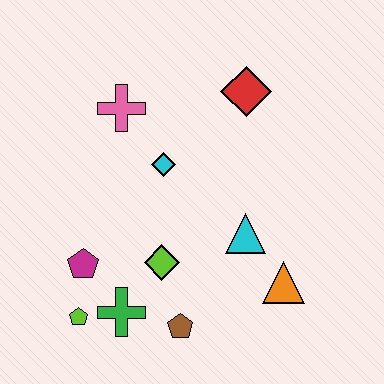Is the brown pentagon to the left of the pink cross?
No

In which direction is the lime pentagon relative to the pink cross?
The lime pentagon is below the pink cross.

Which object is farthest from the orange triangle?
The pink cross is farthest from the orange triangle.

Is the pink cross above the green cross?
Yes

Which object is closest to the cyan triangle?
The orange triangle is closest to the cyan triangle.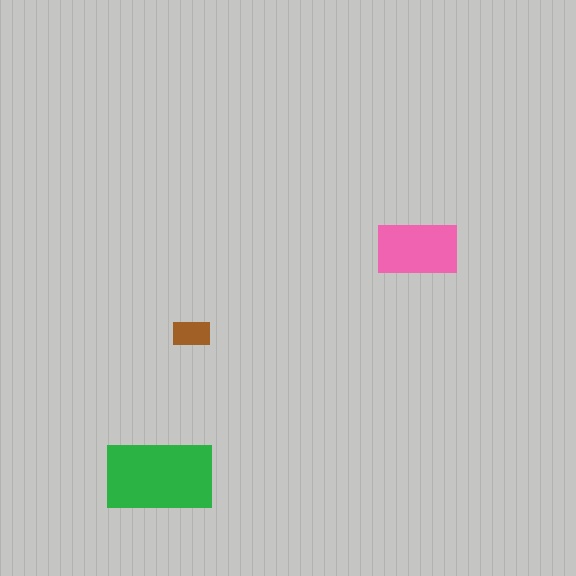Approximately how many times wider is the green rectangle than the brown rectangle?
About 3 times wider.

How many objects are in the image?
There are 3 objects in the image.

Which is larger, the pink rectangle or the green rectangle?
The green one.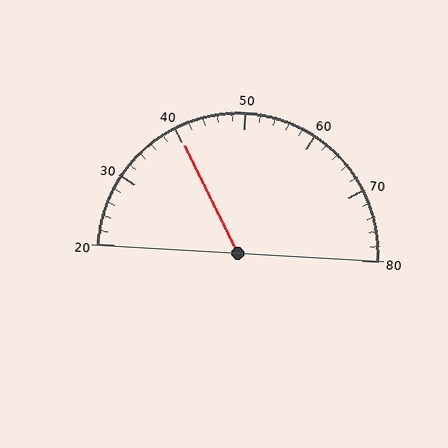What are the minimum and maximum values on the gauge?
The gauge ranges from 20 to 80.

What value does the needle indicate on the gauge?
The needle indicates approximately 40.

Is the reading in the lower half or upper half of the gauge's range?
The reading is in the lower half of the range (20 to 80).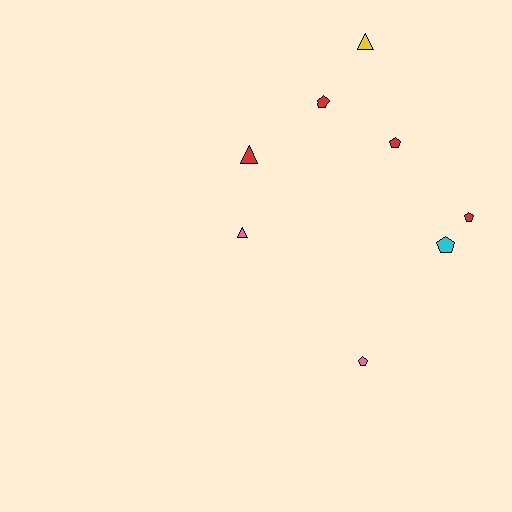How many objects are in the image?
There are 8 objects.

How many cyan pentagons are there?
There is 1 cyan pentagon.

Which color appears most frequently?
Red, with 4 objects.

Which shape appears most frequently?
Pentagon, with 5 objects.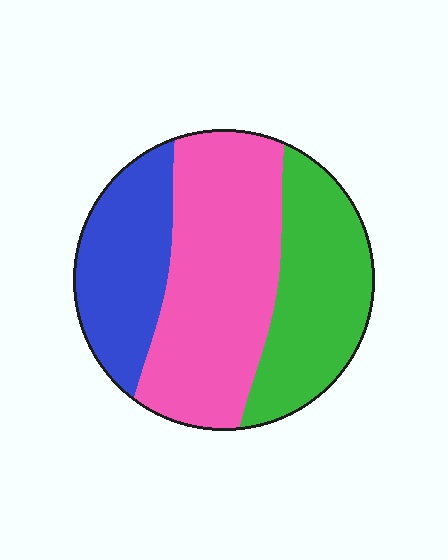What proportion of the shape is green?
Green covers around 30% of the shape.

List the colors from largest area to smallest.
From largest to smallest: pink, green, blue.